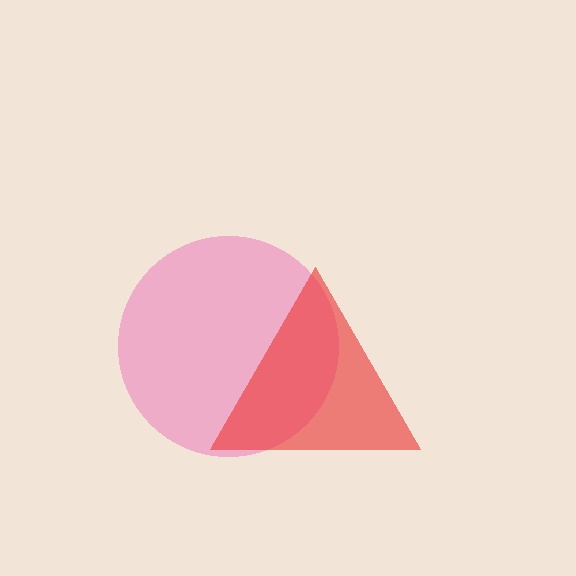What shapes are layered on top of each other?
The layered shapes are: a pink circle, a red triangle.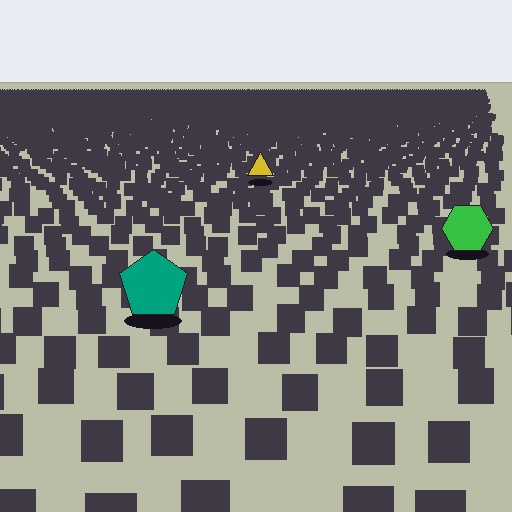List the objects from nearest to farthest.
From nearest to farthest: the teal pentagon, the green hexagon, the yellow triangle.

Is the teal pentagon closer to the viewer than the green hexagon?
Yes. The teal pentagon is closer — you can tell from the texture gradient: the ground texture is coarser near it.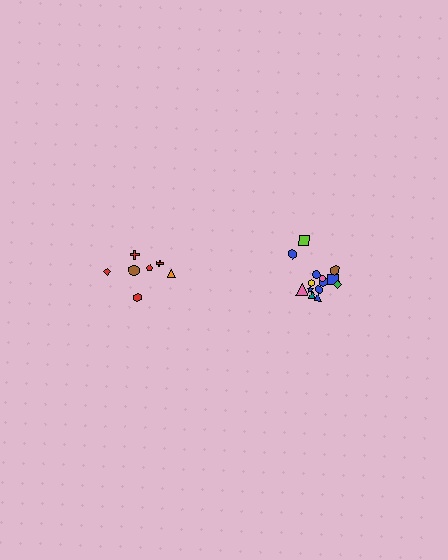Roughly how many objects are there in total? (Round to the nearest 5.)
Roughly 20 objects in total.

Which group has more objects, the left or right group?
The right group.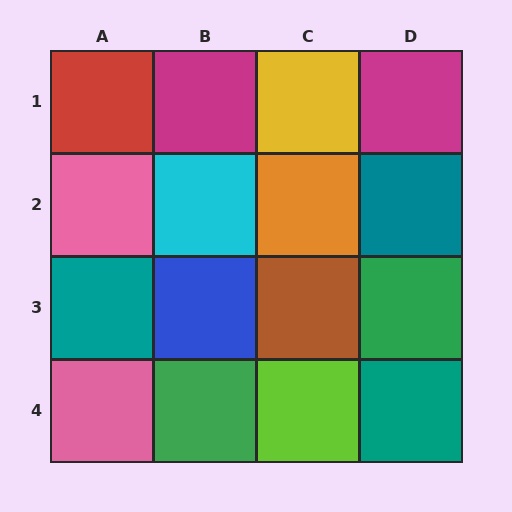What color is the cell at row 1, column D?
Magenta.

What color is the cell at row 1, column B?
Magenta.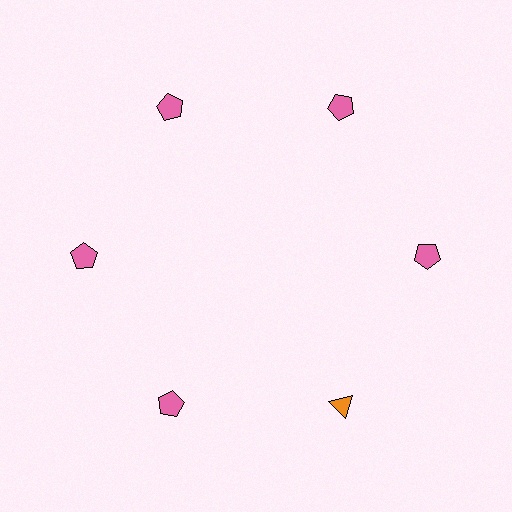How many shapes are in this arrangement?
There are 6 shapes arranged in a ring pattern.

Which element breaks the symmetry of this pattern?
The orange triangle at roughly the 5 o'clock position breaks the symmetry. All other shapes are pink pentagons.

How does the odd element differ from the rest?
It differs in both color (orange instead of pink) and shape (triangle instead of pentagon).